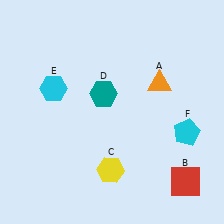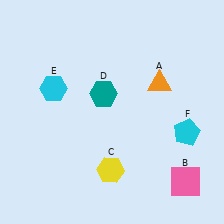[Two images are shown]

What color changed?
The square (B) changed from red in Image 1 to pink in Image 2.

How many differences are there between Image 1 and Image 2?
There is 1 difference between the two images.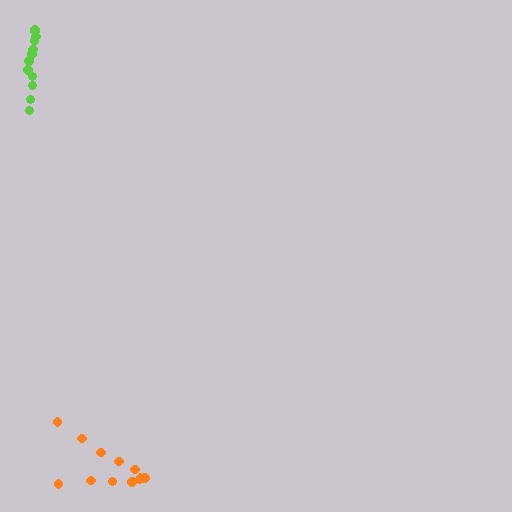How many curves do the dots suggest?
There are 2 distinct paths.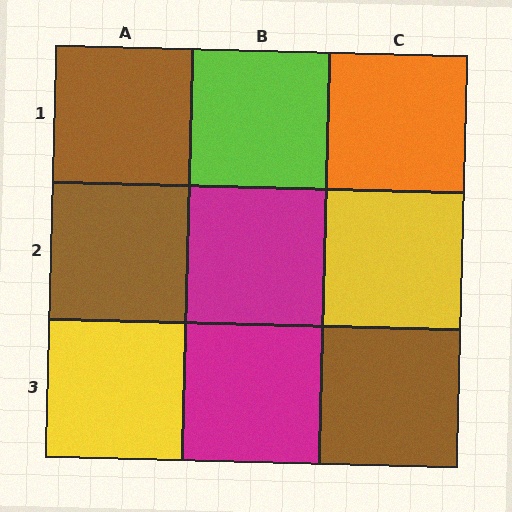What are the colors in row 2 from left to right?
Brown, magenta, yellow.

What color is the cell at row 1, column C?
Orange.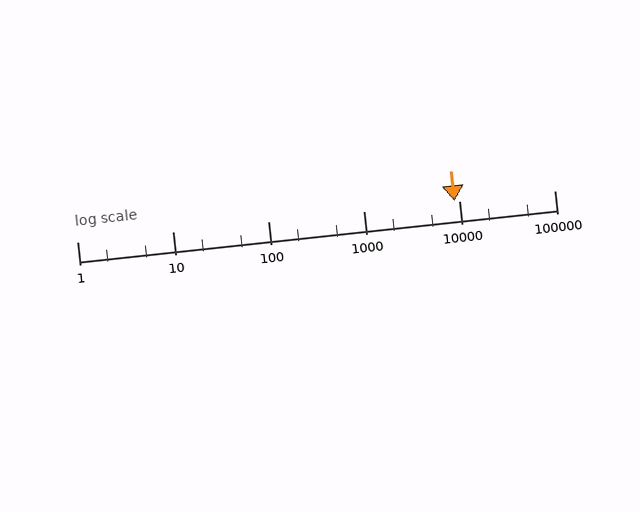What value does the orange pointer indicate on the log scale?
The pointer indicates approximately 9000.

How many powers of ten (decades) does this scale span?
The scale spans 5 decades, from 1 to 100000.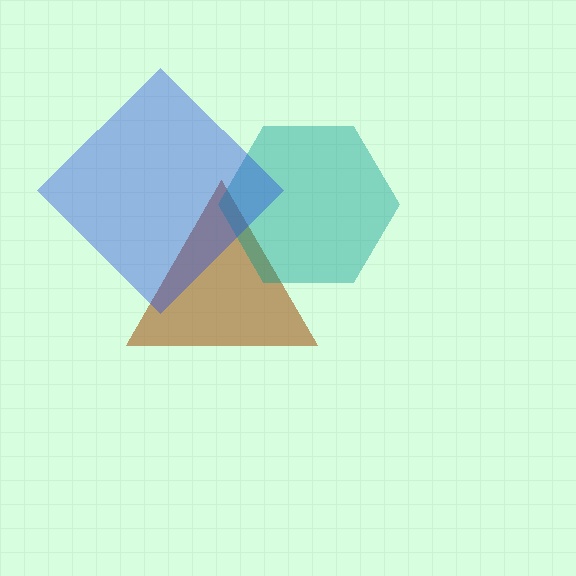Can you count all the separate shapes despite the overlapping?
Yes, there are 3 separate shapes.